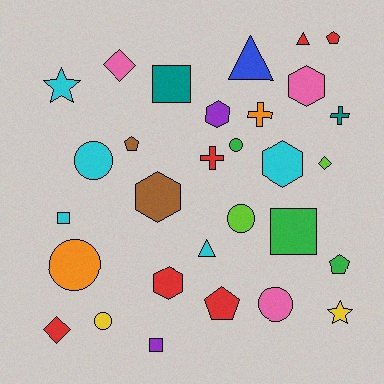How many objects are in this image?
There are 30 objects.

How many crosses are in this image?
There are 3 crosses.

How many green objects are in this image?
There are 3 green objects.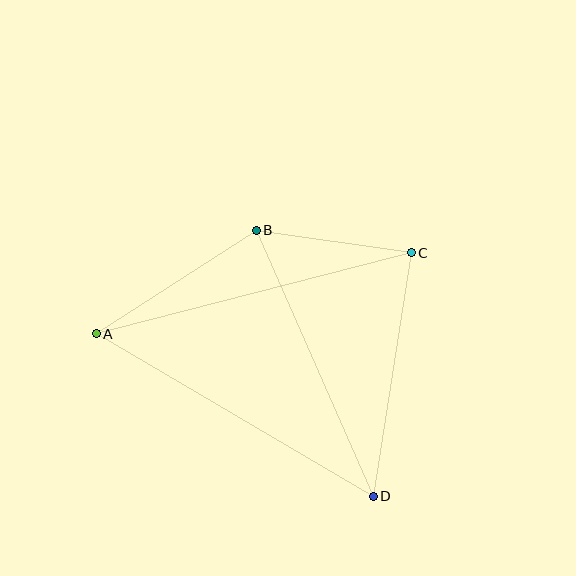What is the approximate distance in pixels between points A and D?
The distance between A and D is approximately 321 pixels.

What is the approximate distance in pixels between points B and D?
The distance between B and D is approximately 291 pixels.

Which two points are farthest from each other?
Points A and C are farthest from each other.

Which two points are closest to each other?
Points B and C are closest to each other.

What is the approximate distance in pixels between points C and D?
The distance between C and D is approximately 246 pixels.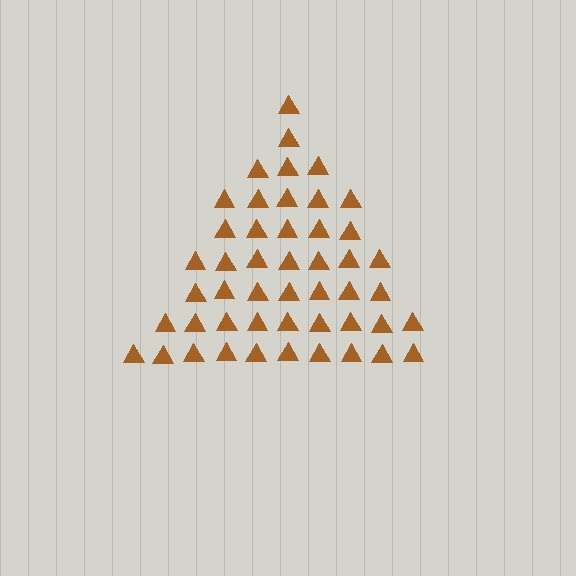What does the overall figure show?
The overall figure shows a triangle.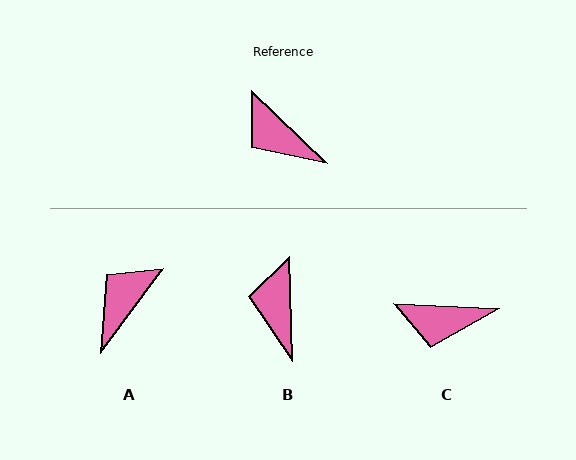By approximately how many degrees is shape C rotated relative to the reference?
Approximately 41 degrees counter-clockwise.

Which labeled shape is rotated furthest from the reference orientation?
A, about 83 degrees away.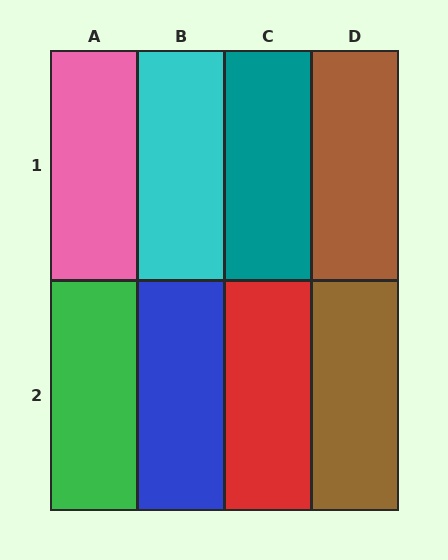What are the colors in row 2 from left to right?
Green, blue, red, brown.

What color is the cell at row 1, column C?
Teal.